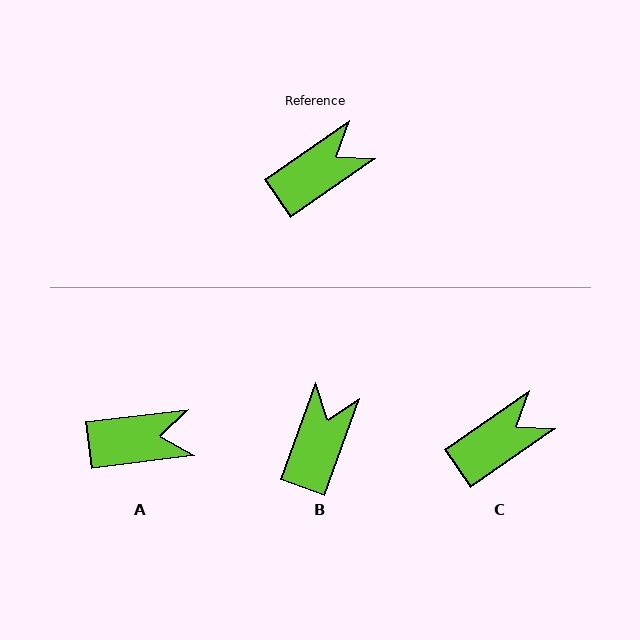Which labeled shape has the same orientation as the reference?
C.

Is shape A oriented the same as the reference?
No, it is off by about 28 degrees.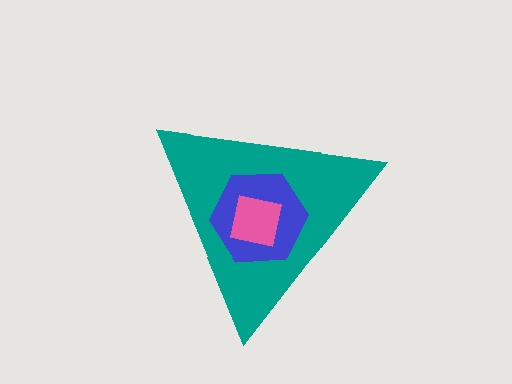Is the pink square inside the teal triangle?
Yes.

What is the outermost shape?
The teal triangle.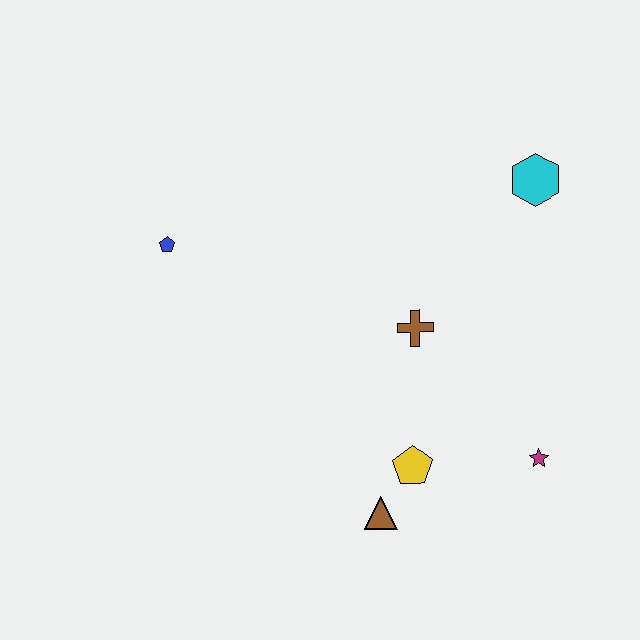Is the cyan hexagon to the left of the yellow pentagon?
No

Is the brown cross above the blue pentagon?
No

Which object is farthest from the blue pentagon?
The magenta star is farthest from the blue pentagon.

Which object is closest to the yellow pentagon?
The brown triangle is closest to the yellow pentagon.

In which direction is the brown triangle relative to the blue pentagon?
The brown triangle is below the blue pentagon.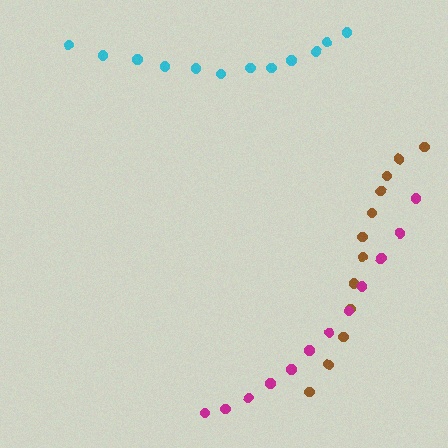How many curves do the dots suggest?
There are 3 distinct paths.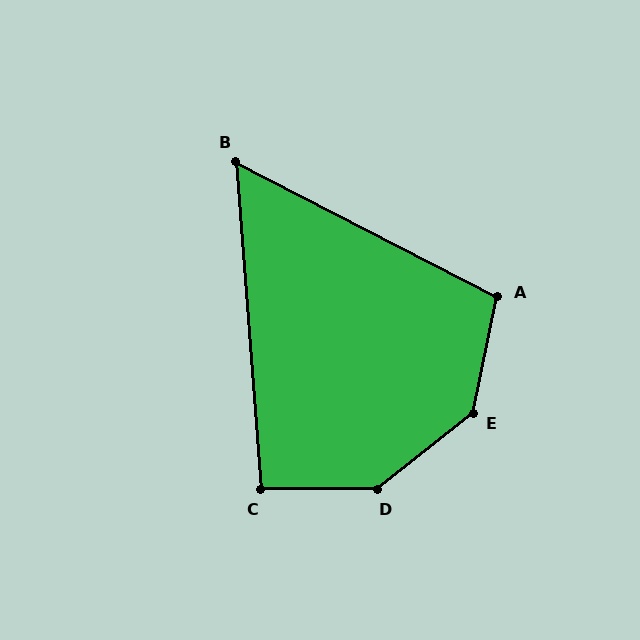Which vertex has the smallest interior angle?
B, at approximately 59 degrees.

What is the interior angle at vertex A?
Approximately 105 degrees (obtuse).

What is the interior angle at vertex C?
Approximately 95 degrees (approximately right).